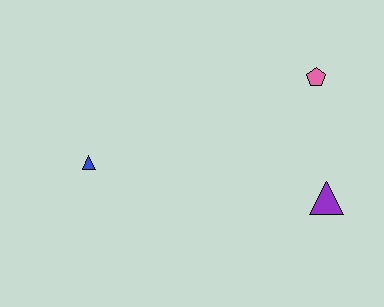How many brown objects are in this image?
There are no brown objects.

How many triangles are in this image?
There are 2 triangles.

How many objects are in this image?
There are 3 objects.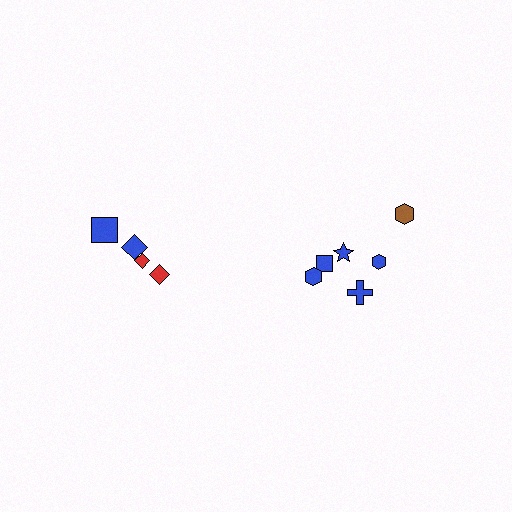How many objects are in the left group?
There are 4 objects.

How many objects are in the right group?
There are 6 objects.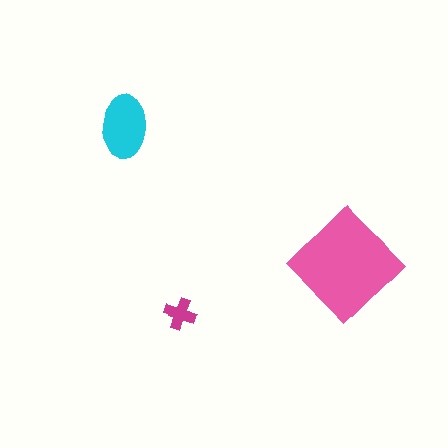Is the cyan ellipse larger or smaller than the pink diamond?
Smaller.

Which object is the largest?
The pink diamond.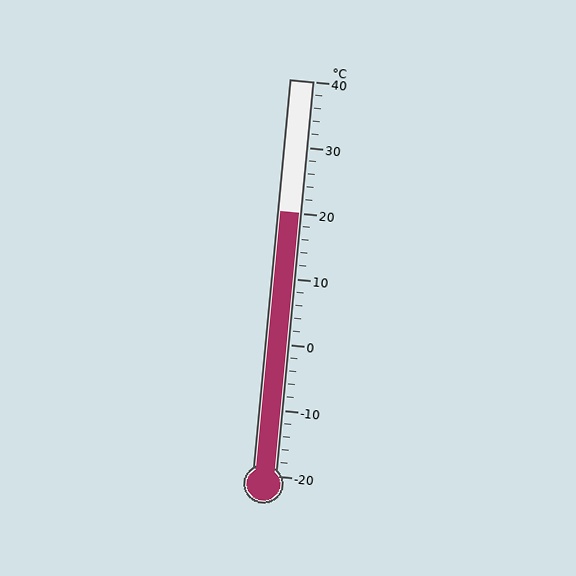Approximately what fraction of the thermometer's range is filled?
The thermometer is filled to approximately 65% of its range.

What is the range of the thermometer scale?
The thermometer scale ranges from -20°C to 40°C.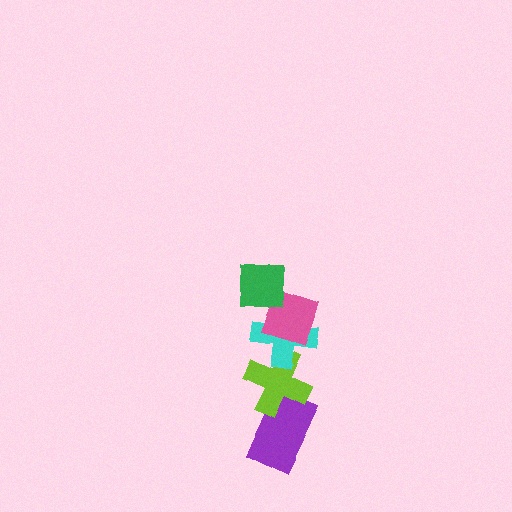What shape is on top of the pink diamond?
The green square is on top of the pink diamond.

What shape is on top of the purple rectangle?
The lime cross is on top of the purple rectangle.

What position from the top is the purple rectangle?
The purple rectangle is 5th from the top.